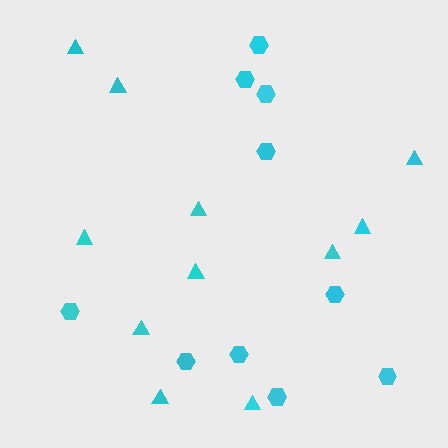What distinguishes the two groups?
There are 2 groups: one group of triangles (11) and one group of hexagons (10).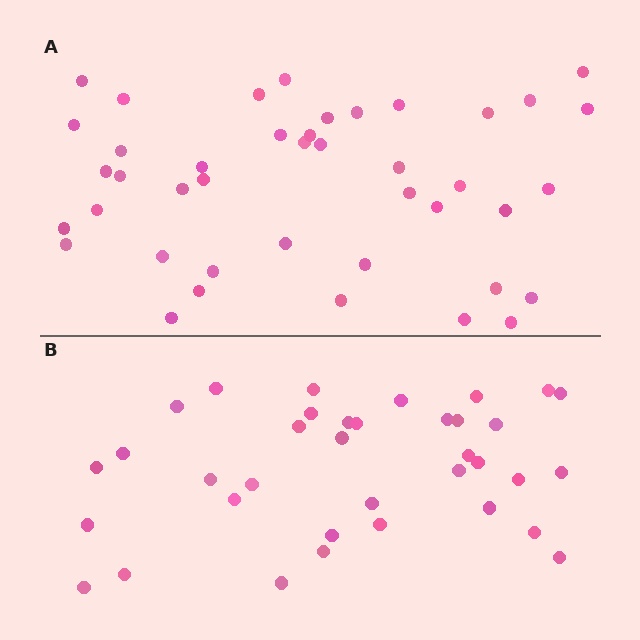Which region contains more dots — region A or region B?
Region A (the top region) has more dots.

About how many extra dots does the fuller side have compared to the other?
Region A has about 6 more dots than region B.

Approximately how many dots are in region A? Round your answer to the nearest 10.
About 40 dots. (The exact count is 42, which rounds to 40.)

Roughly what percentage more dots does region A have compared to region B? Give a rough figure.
About 15% more.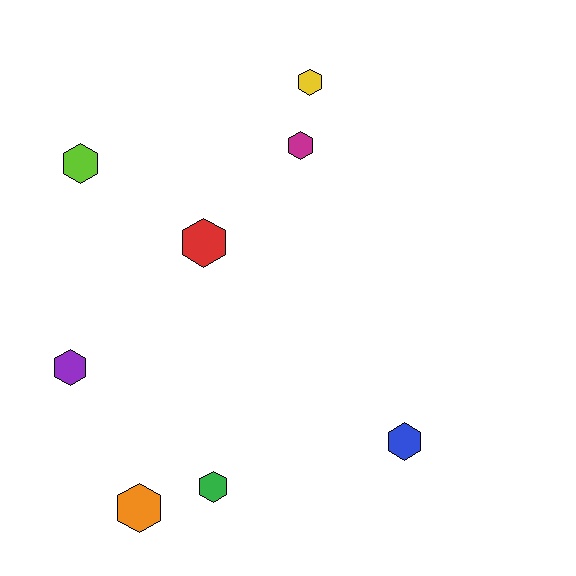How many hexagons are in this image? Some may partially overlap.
There are 8 hexagons.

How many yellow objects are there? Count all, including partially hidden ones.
There is 1 yellow object.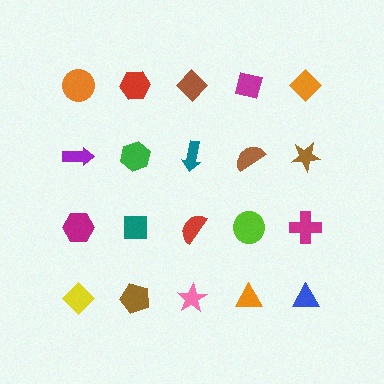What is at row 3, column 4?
A lime circle.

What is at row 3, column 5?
A magenta cross.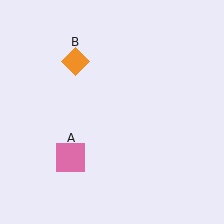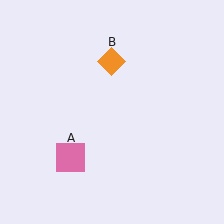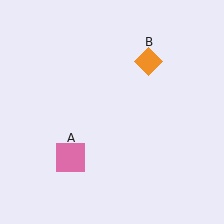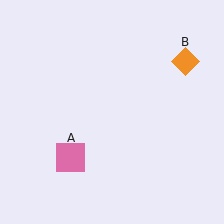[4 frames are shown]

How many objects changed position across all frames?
1 object changed position: orange diamond (object B).